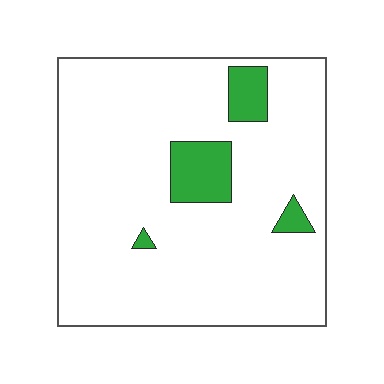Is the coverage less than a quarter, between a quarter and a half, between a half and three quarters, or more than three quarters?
Less than a quarter.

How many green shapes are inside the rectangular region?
4.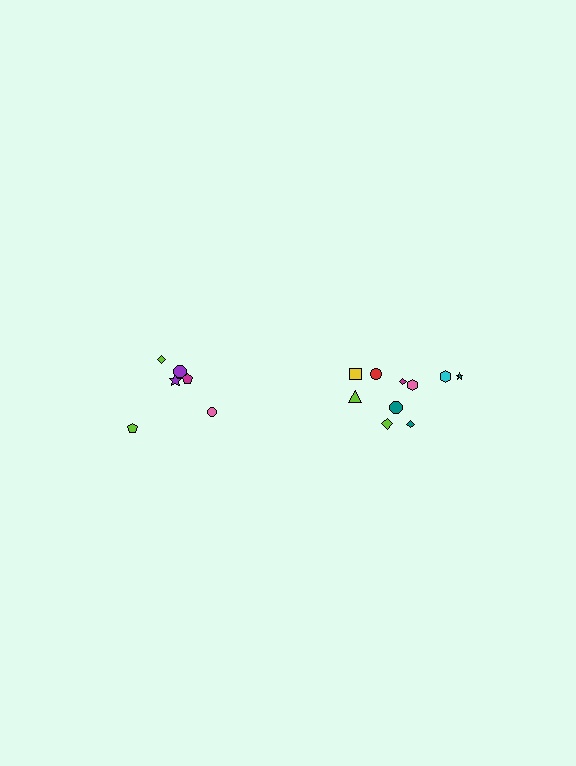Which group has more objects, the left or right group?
The right group.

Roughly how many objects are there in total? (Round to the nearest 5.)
Roughly 15 objects in total.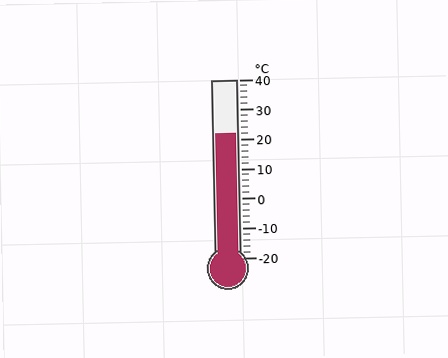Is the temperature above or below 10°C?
The temperature is above 10°C.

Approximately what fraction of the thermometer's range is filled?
The thermometer is filled to approximately 70% of its range.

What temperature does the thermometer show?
The thermometer shows approximately 22°C.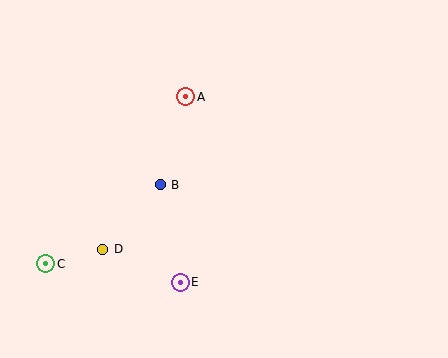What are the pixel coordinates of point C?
Point C is at (46, 264).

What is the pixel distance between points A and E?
The distance between A and E is 186 pixels.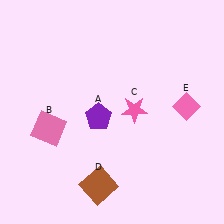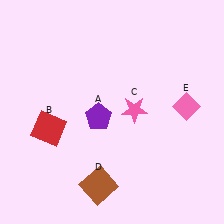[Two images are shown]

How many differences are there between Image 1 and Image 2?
There is 1 difference between the two images.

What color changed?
The square (B) changed from pink in Image 1 to red in Image 2.